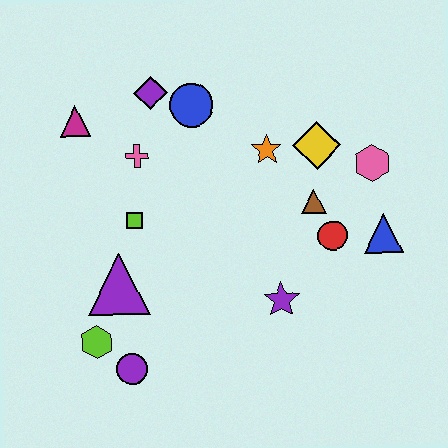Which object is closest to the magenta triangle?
The pink cross is closest to the magenta triangle.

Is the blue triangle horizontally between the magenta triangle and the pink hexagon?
No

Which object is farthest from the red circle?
The magenta triangle is farthest from the red circle.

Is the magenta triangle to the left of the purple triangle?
Yes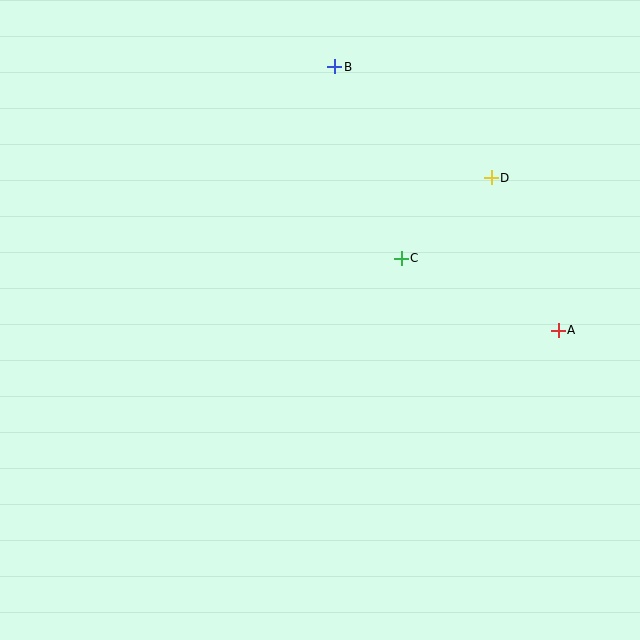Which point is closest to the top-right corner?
Point D is closest to the top-right corner.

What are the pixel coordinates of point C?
Point C is at (401, 258).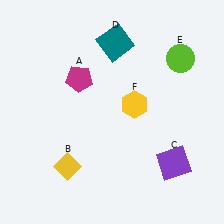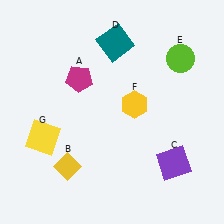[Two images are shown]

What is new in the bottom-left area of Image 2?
A yellow square (G) was added in the bottom-left area of Image 2.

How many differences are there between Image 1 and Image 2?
There is 1 difference between the two images.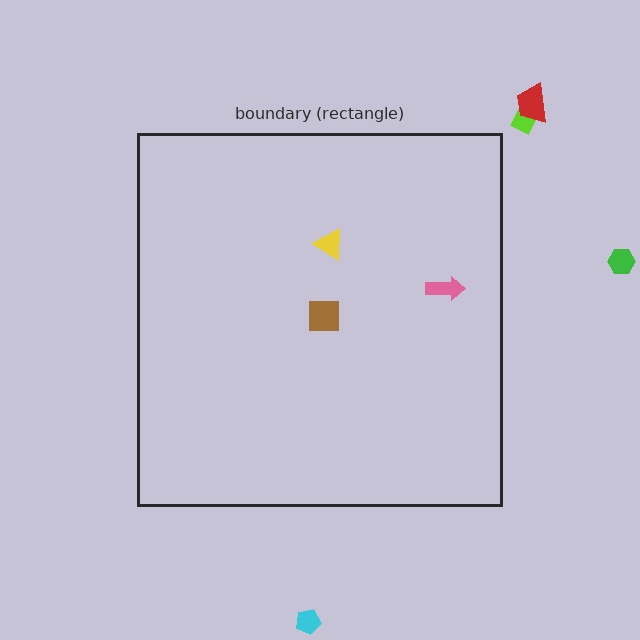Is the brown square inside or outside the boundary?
Inside.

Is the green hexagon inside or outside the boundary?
Outside.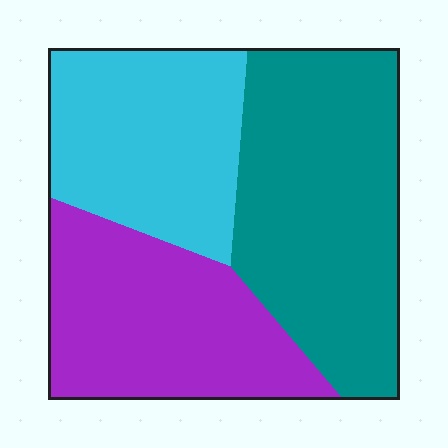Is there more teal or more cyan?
Teal.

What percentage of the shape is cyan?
Cyan covers around 30% of the shape.